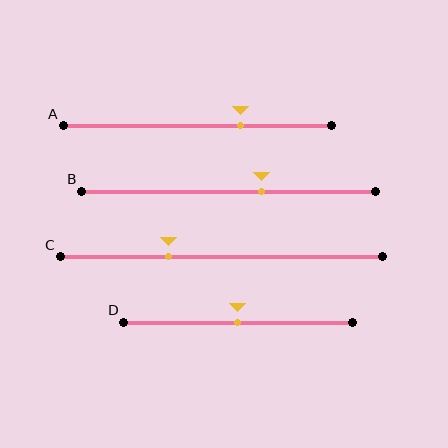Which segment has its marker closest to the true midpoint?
Segment D has its marker closest to the true midpoint.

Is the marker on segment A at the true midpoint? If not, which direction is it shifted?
No, the marker on segment A is shifted to the right by about 16% of the segment length.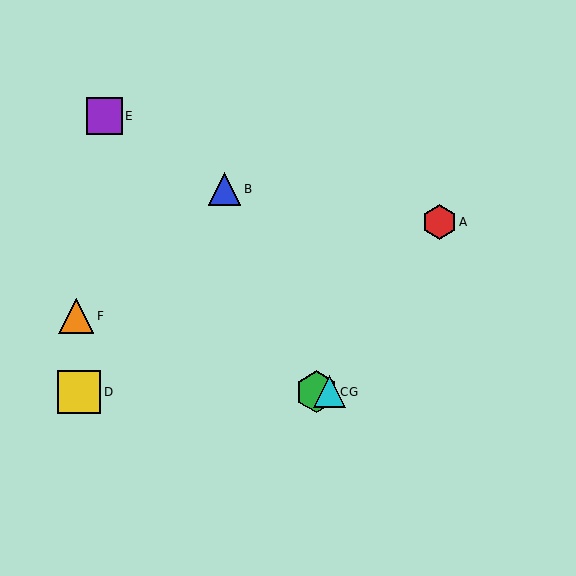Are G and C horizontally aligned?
Yes, both are at y≈392.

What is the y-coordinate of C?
Object C is at y≈392.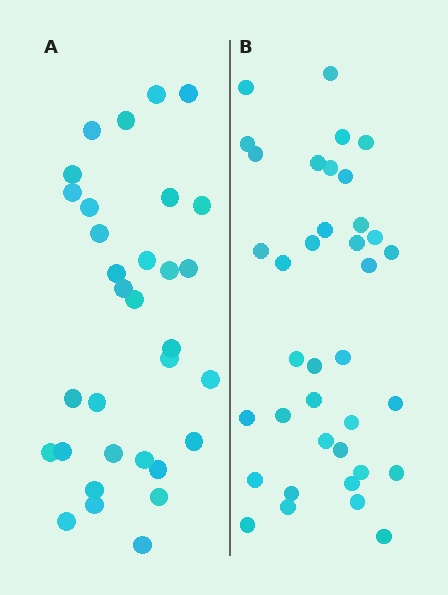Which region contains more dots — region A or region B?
Region B (the right region) has more dots.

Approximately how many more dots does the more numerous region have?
Region B has about 5 more dots than region A.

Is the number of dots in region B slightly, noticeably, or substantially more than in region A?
Region B has only slightly more — the two regions are fairly close. The ratio is roughly 1.2 to 1.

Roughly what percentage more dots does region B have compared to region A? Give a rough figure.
About 15% more.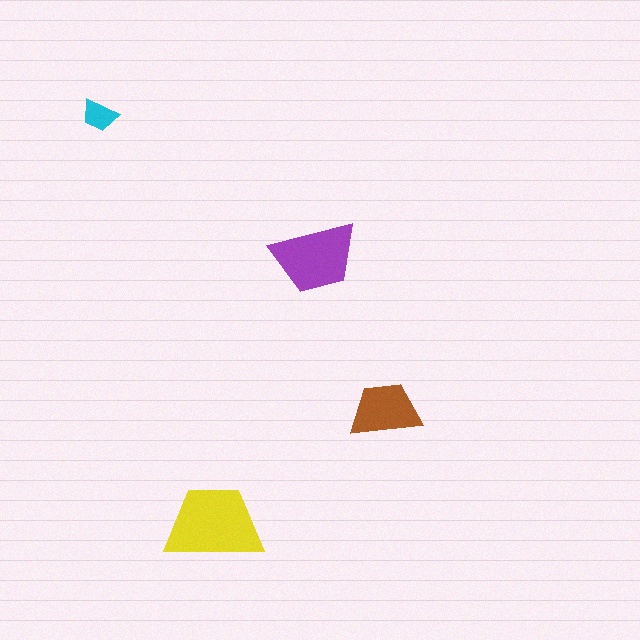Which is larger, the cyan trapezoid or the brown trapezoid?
The brown one.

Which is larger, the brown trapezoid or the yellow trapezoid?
The yellow one.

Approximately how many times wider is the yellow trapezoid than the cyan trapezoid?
About 2.5 times wider.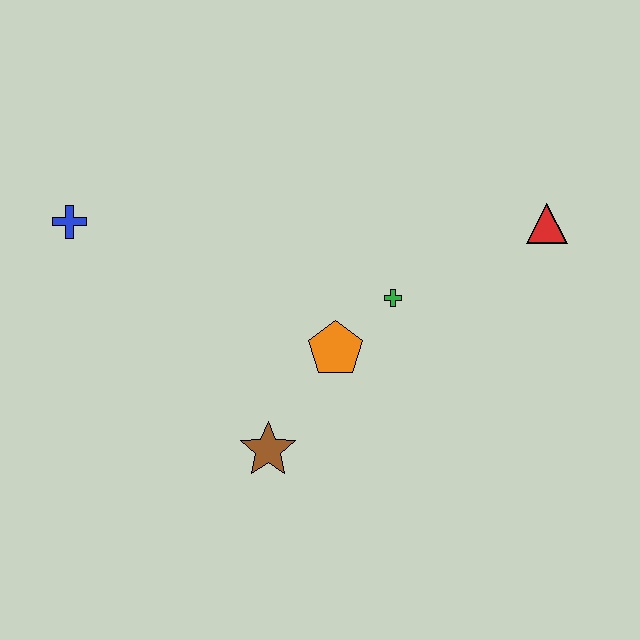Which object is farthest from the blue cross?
The red triangle is farthest from the blue cross.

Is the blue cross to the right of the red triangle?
No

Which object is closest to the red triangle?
The green cross is closest to the red triangle.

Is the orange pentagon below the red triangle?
Yes